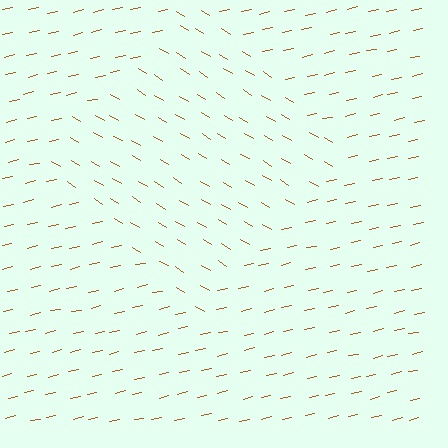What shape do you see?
I see a diamond.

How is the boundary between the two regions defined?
The boundary is defined purely by a change in line orientation (approximately 45 degrees difference). All lines are the same color and thickness.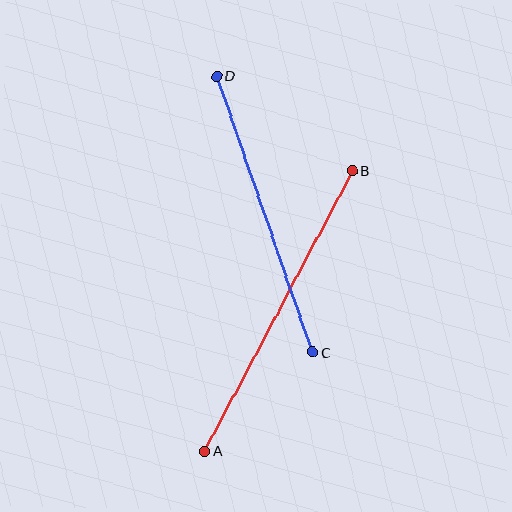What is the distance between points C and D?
The distance is approximately 292 pixels.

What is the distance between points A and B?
The distance is approximately 317 pixels.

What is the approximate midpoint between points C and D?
The midpoint is at approximately (265, 214) pixels.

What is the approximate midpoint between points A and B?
The midpoint is at approximately (279, 311) pixels.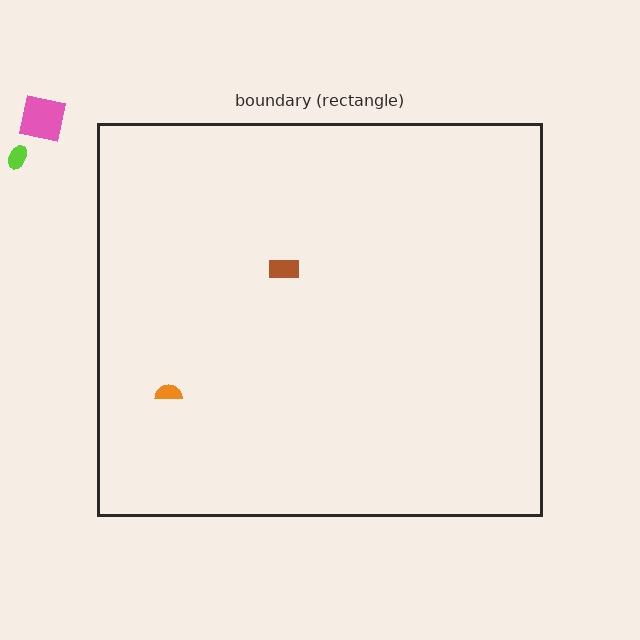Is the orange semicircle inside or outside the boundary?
Inside.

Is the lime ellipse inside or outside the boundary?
Outside.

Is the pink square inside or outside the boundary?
Outside.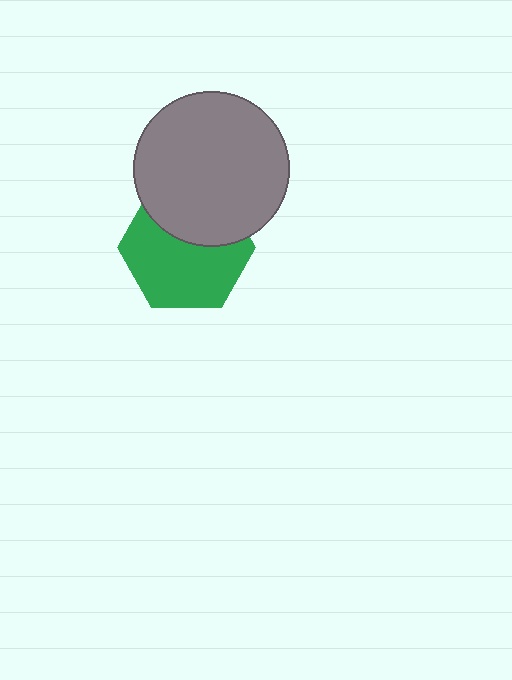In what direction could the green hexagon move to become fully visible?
The green hexagon could move down. That would shift it out from behind the gray circle entirely.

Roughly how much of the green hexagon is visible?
About half of it is visible (roughly 63%).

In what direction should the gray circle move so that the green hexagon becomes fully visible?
The gray circle should move up. That is the shortest direction to clear the overlap and leave the green hexagon fully visible.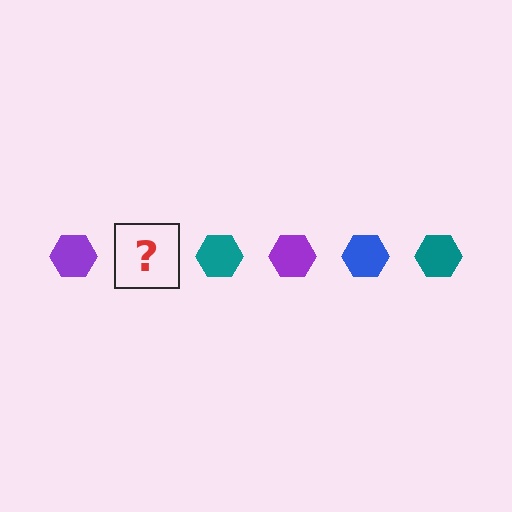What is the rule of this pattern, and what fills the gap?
The rule is that the pattern cycles through purple, blue, teal hexagons. The gap should be filled with a blue hexagon.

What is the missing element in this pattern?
The missing element is a blue hexagon.